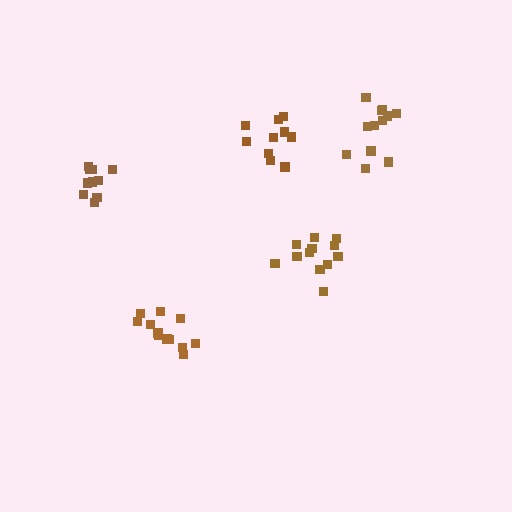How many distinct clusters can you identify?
There are 5 distinct clusters.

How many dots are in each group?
Group 1: 12 dots, Group 2: 12 dots, Group 3: 12 dots, Group 4: 10 dots, Group 5: 10 dots (56 total).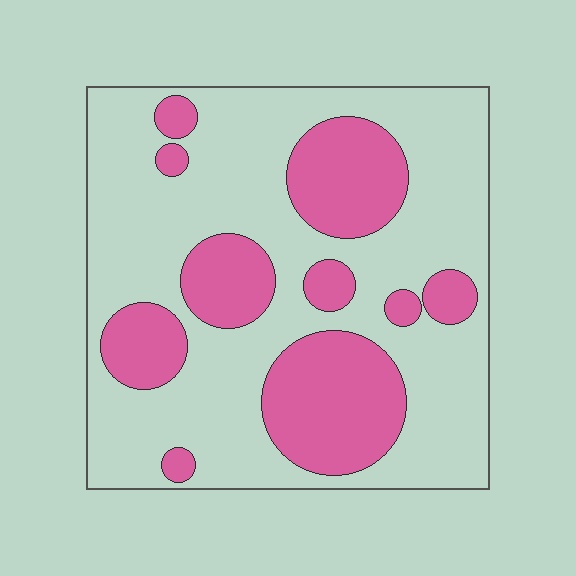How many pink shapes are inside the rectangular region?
10.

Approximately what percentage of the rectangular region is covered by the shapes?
Approximately 30%.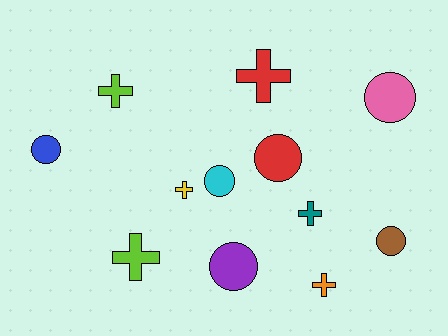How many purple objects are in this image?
There is 1 purple object.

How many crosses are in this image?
There are 6 crosses.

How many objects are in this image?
There are 12 objects.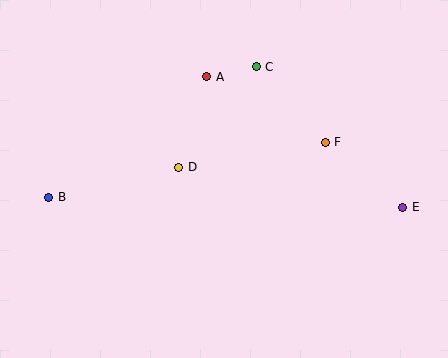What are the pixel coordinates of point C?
Point C is at (256, 67).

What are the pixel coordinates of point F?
Point F is at (325, 142).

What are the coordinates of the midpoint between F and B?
The midpoint between F and B is at (187, 170).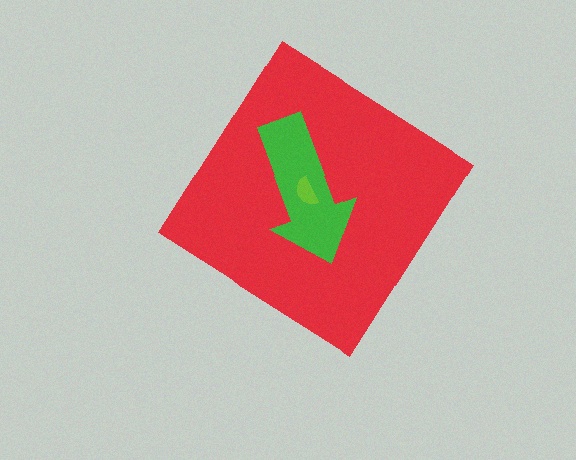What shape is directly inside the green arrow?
The lime semicircle.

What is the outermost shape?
The red diamond.